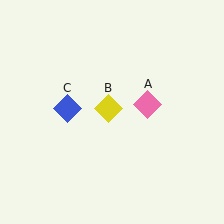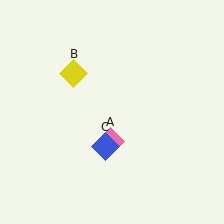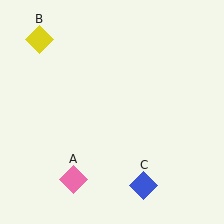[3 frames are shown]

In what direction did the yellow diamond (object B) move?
The yellow diamond (object B) moved up and to the left.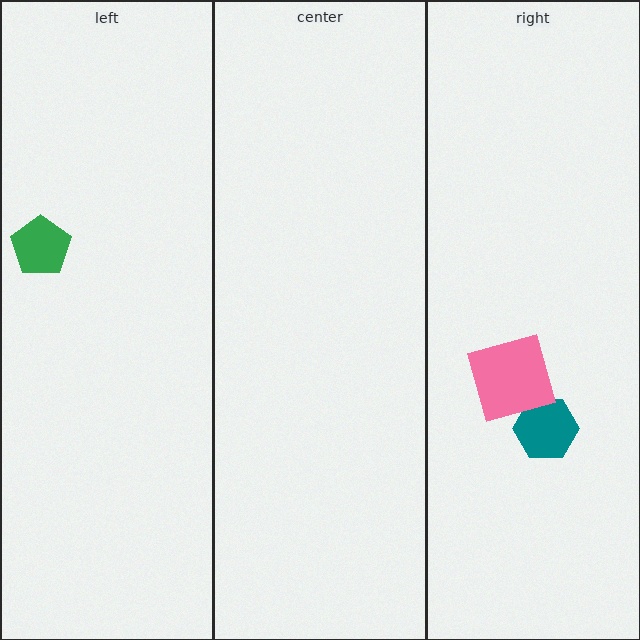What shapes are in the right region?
The teal hexagon, the pink square.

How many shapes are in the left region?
1.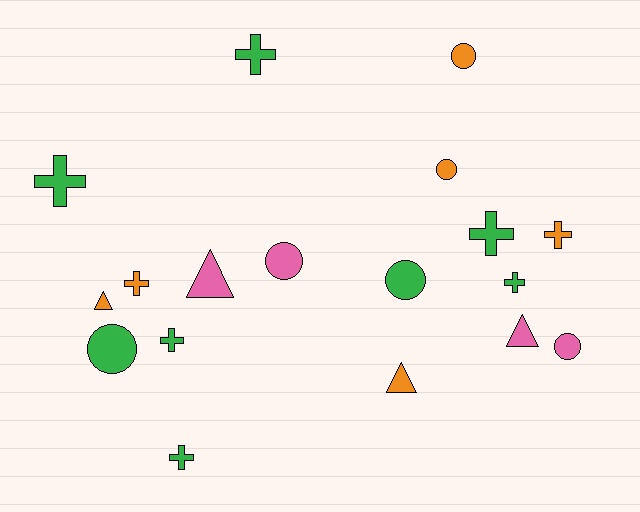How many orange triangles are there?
There are 2 orange triangles.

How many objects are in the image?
There are 18 objects.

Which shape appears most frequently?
Cross, with 8 objects.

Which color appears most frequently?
Green, with 8 objects.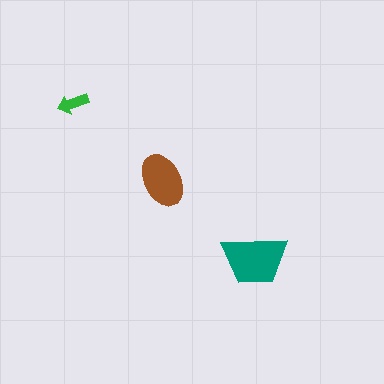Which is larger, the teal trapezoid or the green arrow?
The teal trapezoid.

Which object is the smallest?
The green arrow.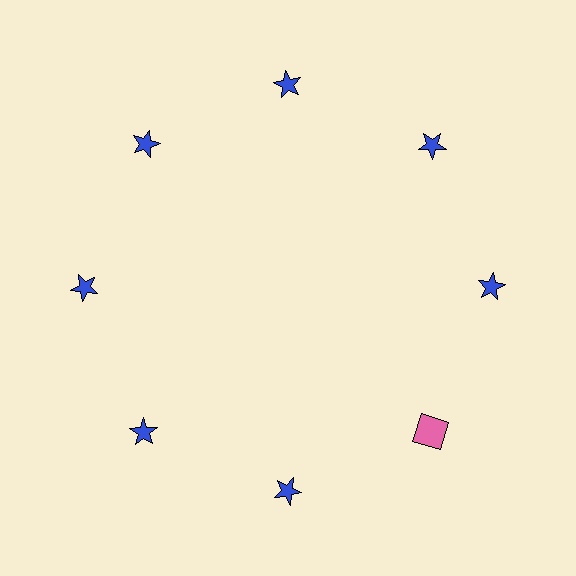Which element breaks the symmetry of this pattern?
The pink square at roughly the 4 o'clock position breaks the symmetry. All other shapes are blue stars.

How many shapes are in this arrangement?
There are 8 shapes arranged in a ring pattern.